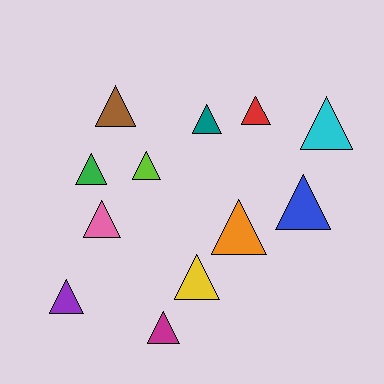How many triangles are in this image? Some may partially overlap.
There are 12 triangles.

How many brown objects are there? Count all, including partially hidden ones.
There is 1 brown object.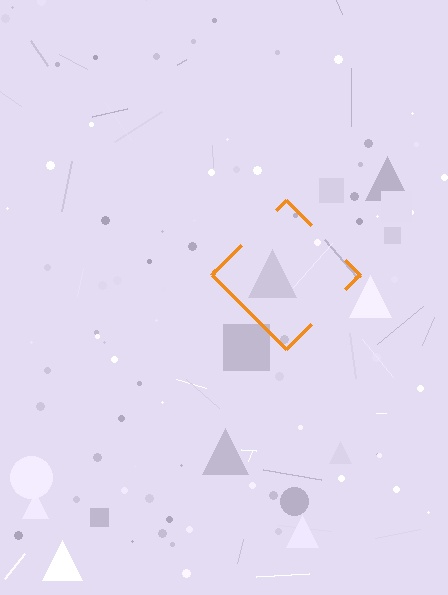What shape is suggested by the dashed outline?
The dashed outline suggests a diamond.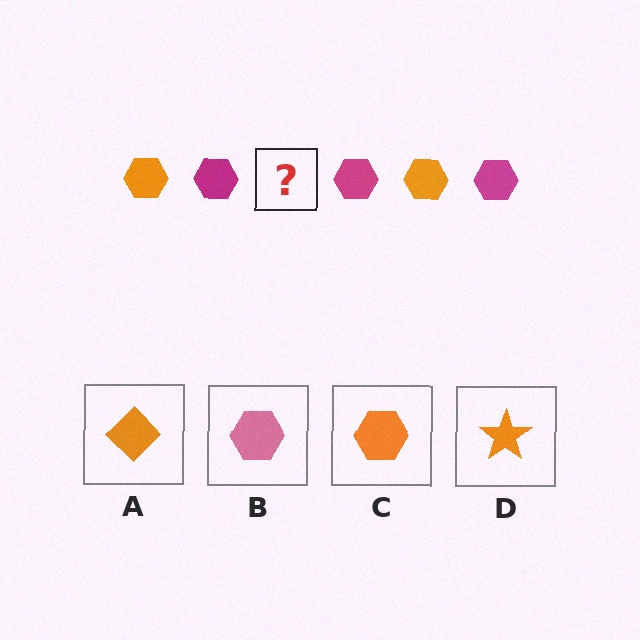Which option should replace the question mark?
Option C.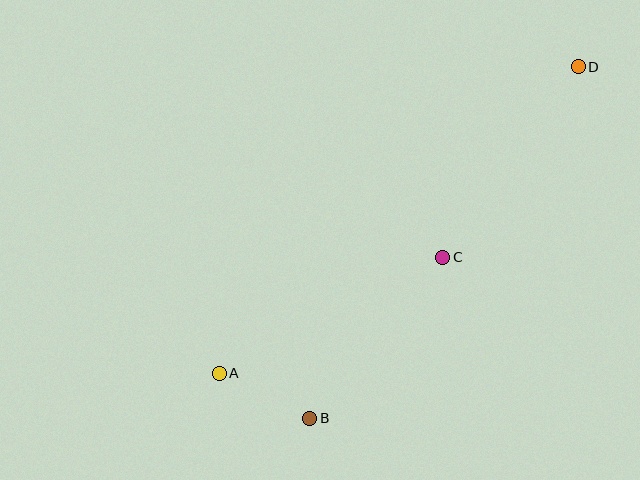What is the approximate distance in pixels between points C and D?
The distance between C and D is approximately 234 pixels.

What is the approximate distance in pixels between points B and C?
The distance between B and C is approximately 209 pixels.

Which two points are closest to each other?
Points A and B are closest to each other.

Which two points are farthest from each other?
Points A and D are farthest from each other.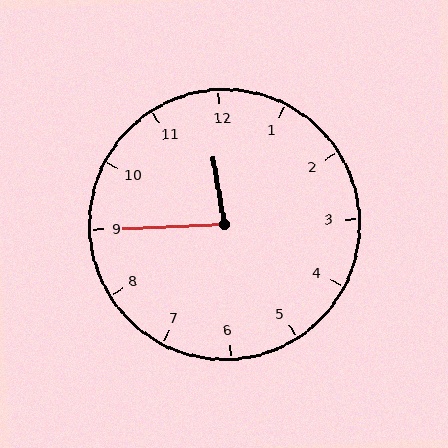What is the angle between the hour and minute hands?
Approximately 82 degrees.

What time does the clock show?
11:45.